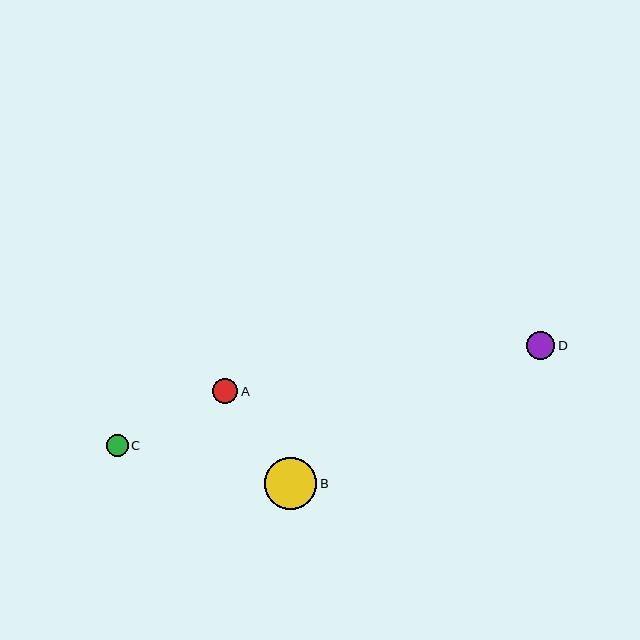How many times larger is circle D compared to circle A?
Circle D is approximately 1.1 times the size of circle A.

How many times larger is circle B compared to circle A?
Circle B is approximately 2.1 times the size of circle A.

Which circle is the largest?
Circle B is the largest with a size of approximately 52 pixels.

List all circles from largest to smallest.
From largest to smallest: B, D, A, C.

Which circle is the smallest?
Circle C is the smallest with a size of approximately 21 pixels.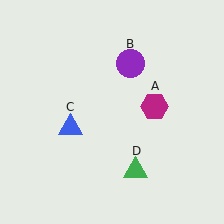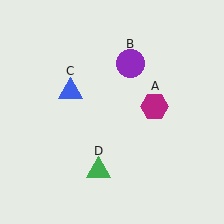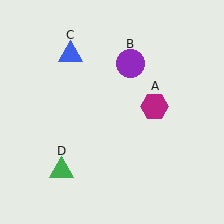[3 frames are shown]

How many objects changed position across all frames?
2 objects changed position: blue triangle (object C), green triangle (object D).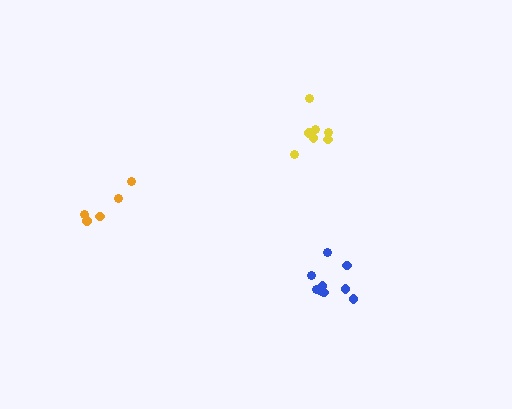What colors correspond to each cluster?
The clusters are colored: yellow, blue, orange.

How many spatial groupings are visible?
There are 3 spatial groupings.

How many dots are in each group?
Group 1: 7 dots, Group 2: 9 dots, Group 3: 5 dots (21 total).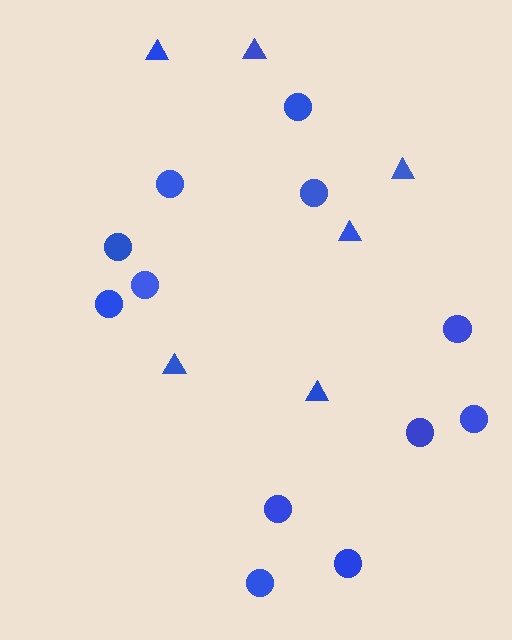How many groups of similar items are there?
There are 2 groups: one group of triangles (6) and one group of circles (12).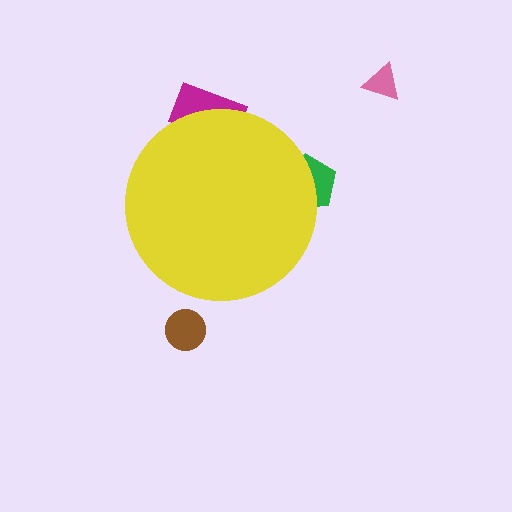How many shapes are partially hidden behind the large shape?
2 shapes are partially hidden.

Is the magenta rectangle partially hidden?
Yes, the magenta rectangle is partially hidden behind the yellow circle.